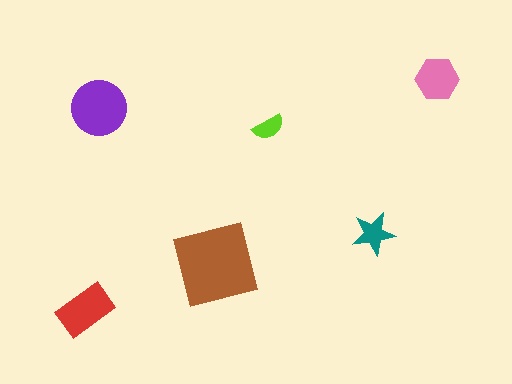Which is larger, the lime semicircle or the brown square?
The brown square.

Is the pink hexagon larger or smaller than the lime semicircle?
Larger.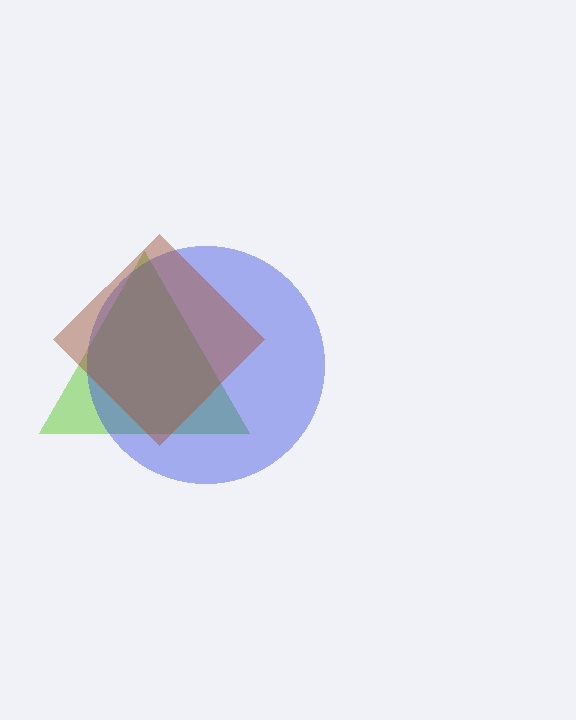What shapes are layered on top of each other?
The layered shapes are: a lime triangle, a blue circle, a brown diamond.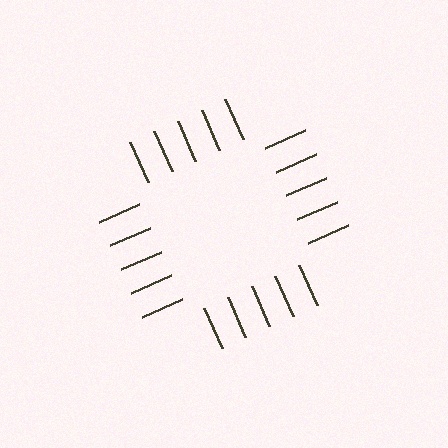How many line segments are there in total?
20 — 5 along each of the 4 edges.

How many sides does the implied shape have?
4 sides — the line-ends trace a square.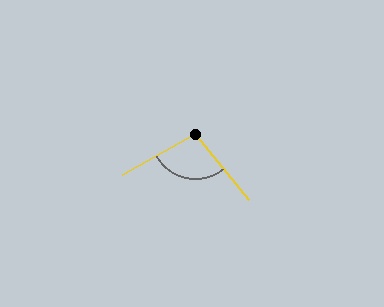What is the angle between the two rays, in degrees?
Approximately 100 degrees.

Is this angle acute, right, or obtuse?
It is obtuse.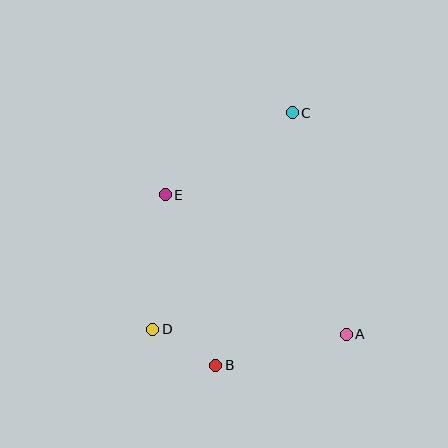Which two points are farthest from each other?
Points B and C are farthest from each other.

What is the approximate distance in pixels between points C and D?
The distance between C and D is approximately 258 pixels.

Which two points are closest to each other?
Points B and D are closest to each other.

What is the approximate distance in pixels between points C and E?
The distance between C and E is approximately 151 pixels.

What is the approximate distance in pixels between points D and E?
The distance between D and E is approximately 135 pixels.